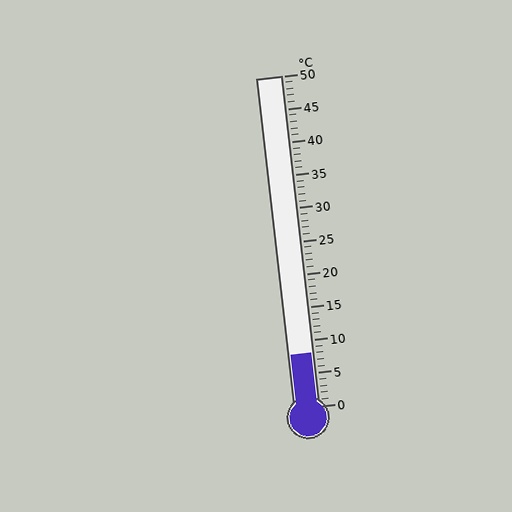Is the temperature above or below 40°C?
The temperature is below 40°C.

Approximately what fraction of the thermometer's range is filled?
The thermometer is filled to approximately 15% of its range.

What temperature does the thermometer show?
The thermometer shows approximately 8°C.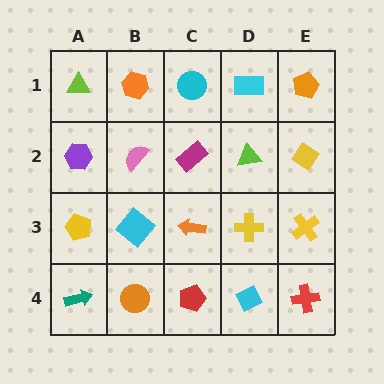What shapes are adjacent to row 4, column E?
A yellow cross (row 3, column E), a cyan diamond (row 4, column D).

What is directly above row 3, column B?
A pink semicircle.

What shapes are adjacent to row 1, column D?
A lime triangle (row 2, column D), a cyan circle (row 1, column C), an orange pentagon (row 1, column E).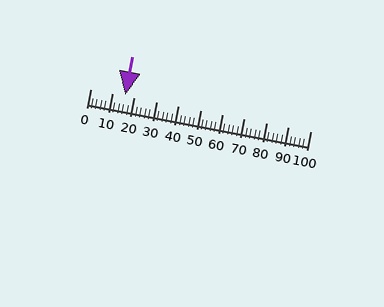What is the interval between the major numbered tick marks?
The major tick marks are spaced 10 units apart.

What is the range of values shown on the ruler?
The ruler shows values from 0 to 100.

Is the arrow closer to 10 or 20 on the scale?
The arrow is closer to 20.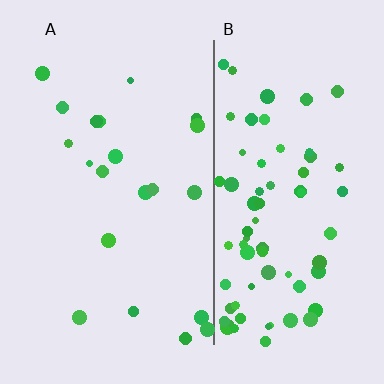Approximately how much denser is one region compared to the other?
Approximately 3.6× — region B over region A.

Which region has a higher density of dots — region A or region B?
B (the right).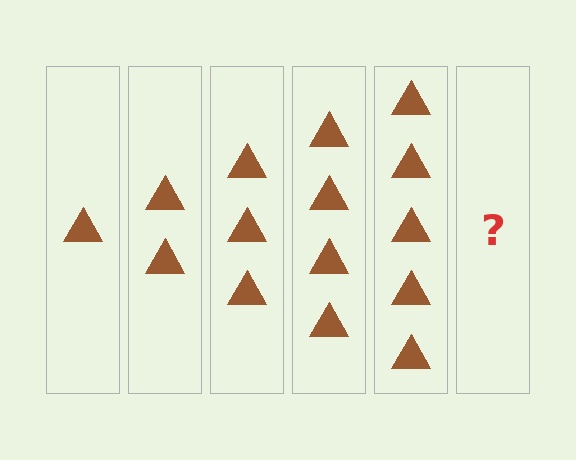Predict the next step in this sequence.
The next step is 6 triangles.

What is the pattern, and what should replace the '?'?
The pattern is that each step adds one more triangle. The '?' should be 6 triangles.